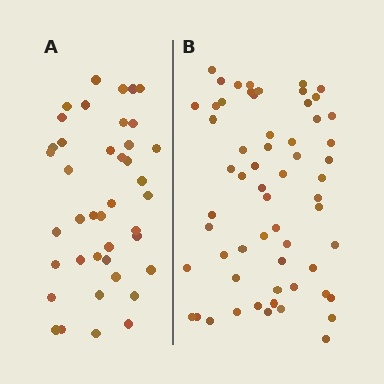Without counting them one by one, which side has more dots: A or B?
Region B (the right region) has more dots.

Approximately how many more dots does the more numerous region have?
Region B has approximately 20 more dots than region A.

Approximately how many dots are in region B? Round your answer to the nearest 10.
About 60 dots.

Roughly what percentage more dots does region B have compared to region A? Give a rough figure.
About 45% more.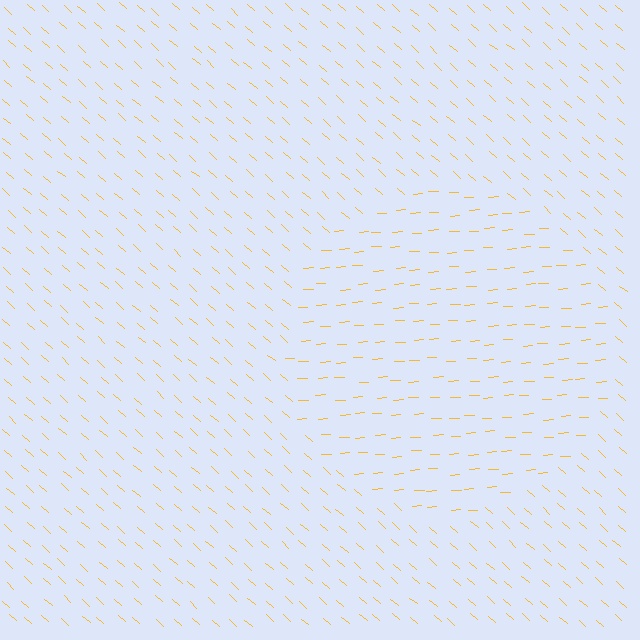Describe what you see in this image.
The image is filled with small yellow line segments. A circle region in the image has lines oriented differently from the surrounding lines, creating a visible texture boundary.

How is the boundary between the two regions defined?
The boundary is defined purely by a change in line orientation (approximately 45 degrees difference). All lines are the same color and thickness.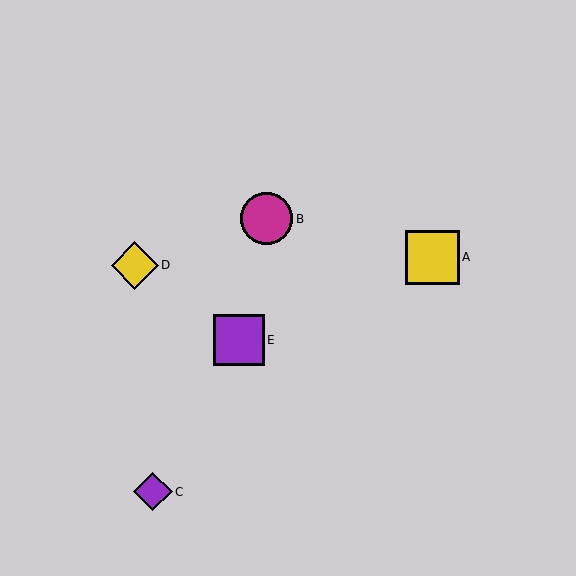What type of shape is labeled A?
Shape A is a yellow square.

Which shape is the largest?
The yellow square (labeled A) is the largest.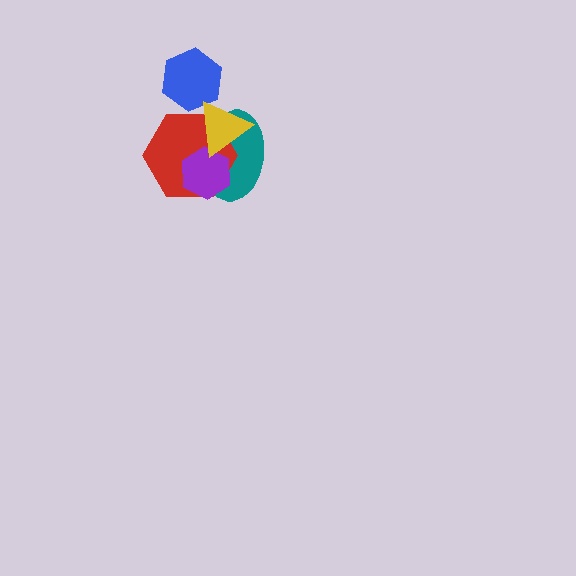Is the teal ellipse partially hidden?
Yes, it is partially covered by another shape.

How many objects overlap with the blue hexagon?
1 object overlaps with the blue hexagon.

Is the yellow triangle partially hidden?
No, no other shape covers it.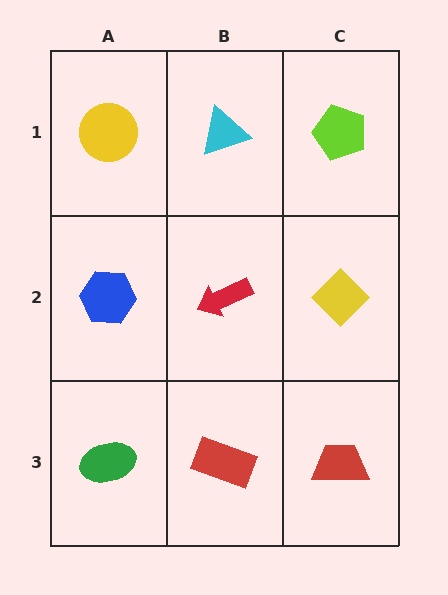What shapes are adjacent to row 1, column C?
A yellow diamond (row 2, column C), a cyan triangle (row 1, column B).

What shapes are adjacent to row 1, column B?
A red arrow (row 2, column B), a yellow circle (row 1, column A), a lime pentagon (row 1, column C).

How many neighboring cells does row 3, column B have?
3.